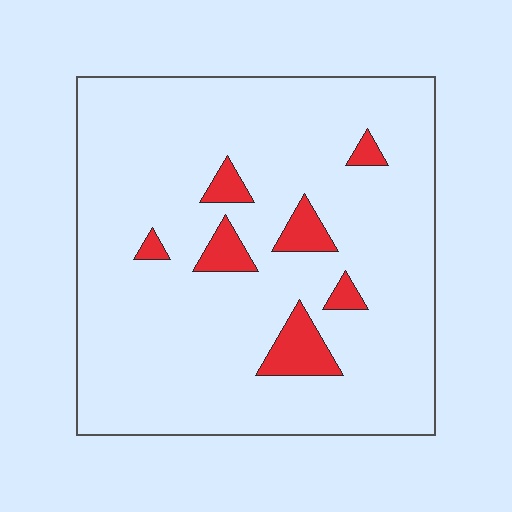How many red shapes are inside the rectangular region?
7.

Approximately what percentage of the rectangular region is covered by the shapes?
Approximately 10%.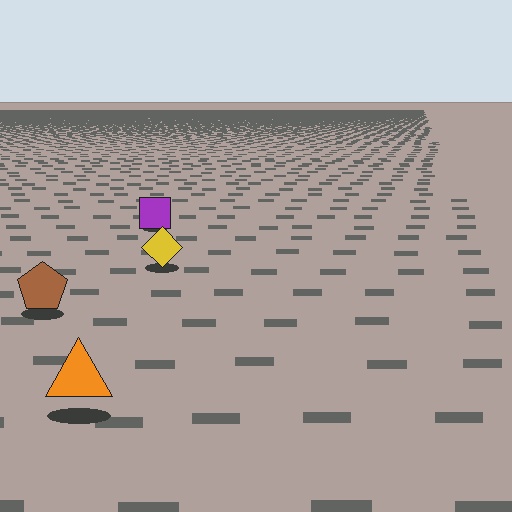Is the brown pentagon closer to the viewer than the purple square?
Yes. The brown pentagon is closer — you can tell from the texture gradient: the ground texture is coarser near it.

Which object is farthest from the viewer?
The purple square is farthest from the viewer. It appears smaller and the ground texture around it is denser.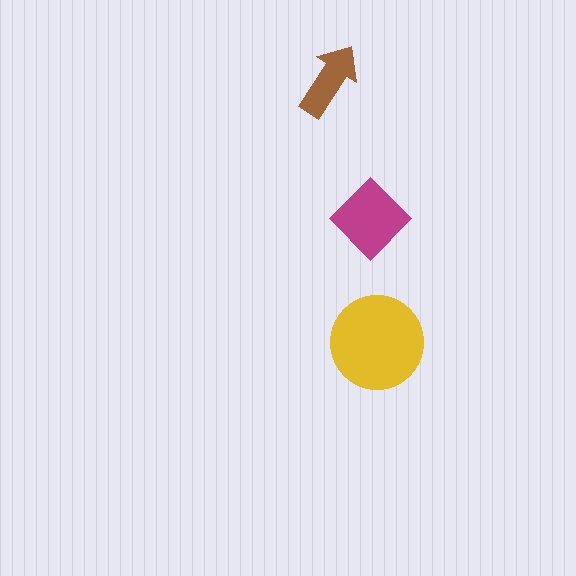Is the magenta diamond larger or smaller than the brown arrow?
Larger.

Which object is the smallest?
The brown arrow.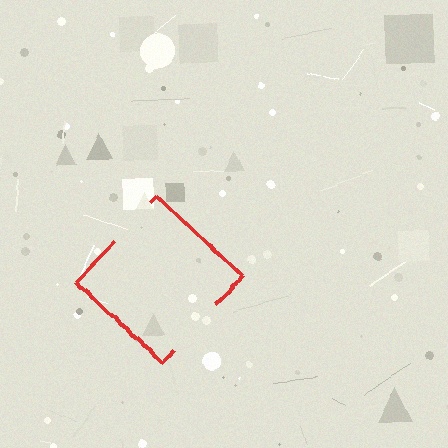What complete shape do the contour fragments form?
The contour fragments form a diamond.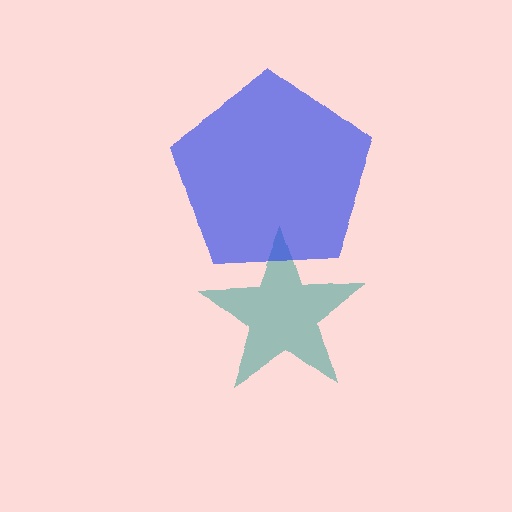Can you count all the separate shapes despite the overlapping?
Yes, there are 2 separate shapes.